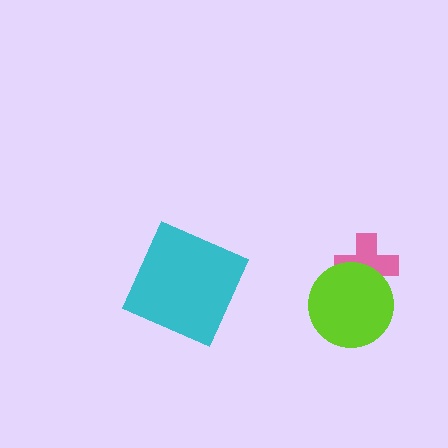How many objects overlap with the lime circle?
1 object overlaps with the lime circle.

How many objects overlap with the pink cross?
1 object overlaps with the pink cross.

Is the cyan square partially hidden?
No, no other shape covers it.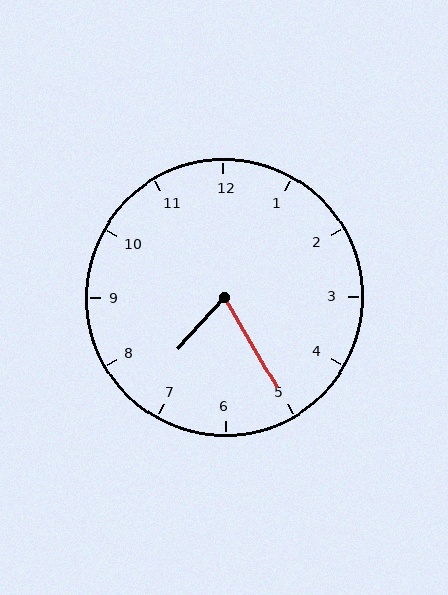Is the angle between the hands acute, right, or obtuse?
It is acute.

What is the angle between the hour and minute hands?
Approximately 72 degrees.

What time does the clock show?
7:25.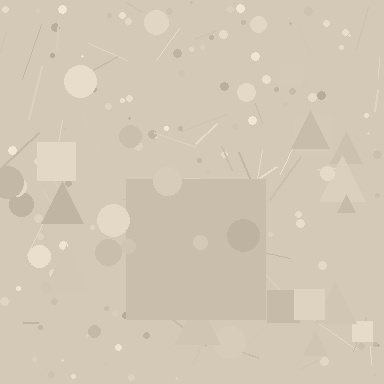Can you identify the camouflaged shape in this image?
The camouflaged shape is a square.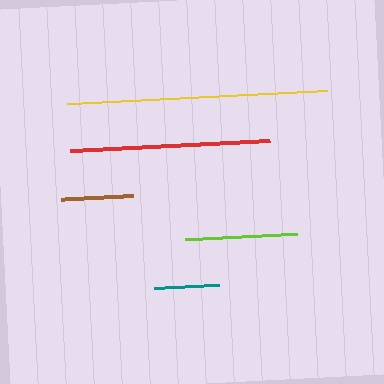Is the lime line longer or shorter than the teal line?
The lime line is longer than the teal line.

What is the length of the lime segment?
The lime segment is approximately 112 pixels long.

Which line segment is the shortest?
The teal line is the shortest at approximately 65 pixels.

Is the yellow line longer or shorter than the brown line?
The yellow line is longer than the brown line.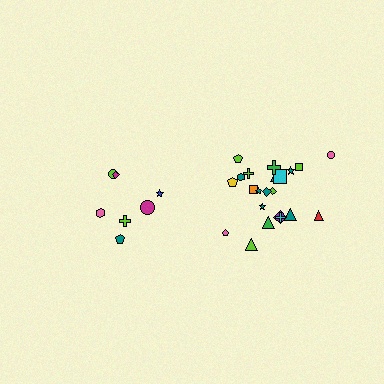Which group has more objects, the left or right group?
The right group.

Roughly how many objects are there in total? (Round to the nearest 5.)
Roughly 30 objects in total.